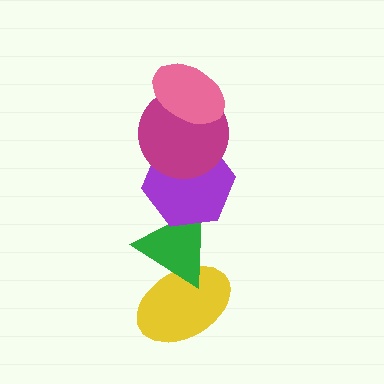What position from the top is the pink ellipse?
The pink ellipse is 1st from the top.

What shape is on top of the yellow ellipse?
The green triangle is on top of the yellow ellipse.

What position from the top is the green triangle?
The green triangle is 4th from the top.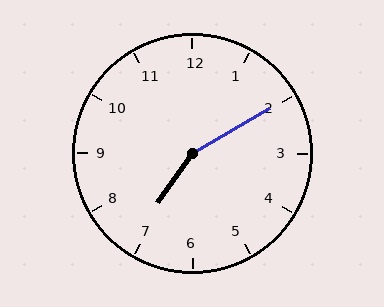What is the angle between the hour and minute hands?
Approximately 155 degrees.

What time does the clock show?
7:10.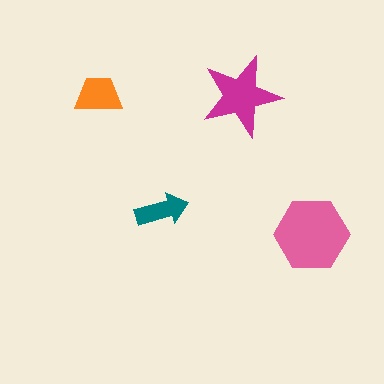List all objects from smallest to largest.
The teal arrow, the orange trapezoid, the magenta star, the pink hexagon.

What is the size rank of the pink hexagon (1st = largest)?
1st.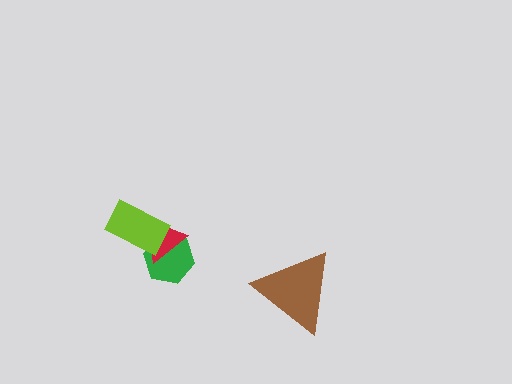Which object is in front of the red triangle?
The lime rectangle is in front of the red triangle.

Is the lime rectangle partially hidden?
No, no other shape covers it.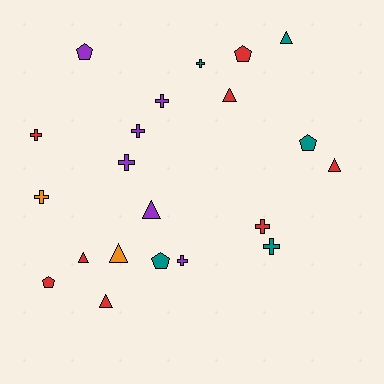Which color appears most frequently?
Red, with 8 objects.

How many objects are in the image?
There are 21 objects.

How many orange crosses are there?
There is 1 orange cross.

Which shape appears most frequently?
Cross, with 9 objects.